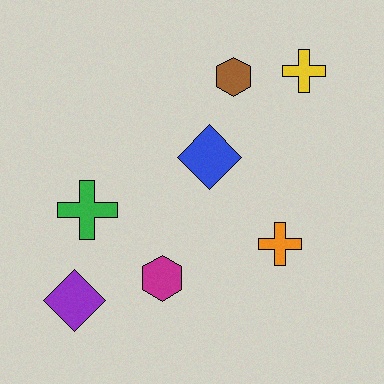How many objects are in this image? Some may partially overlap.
There are 7 objects.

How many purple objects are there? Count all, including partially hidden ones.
There is 1 purple object.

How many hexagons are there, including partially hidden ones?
There are 2 hexagons.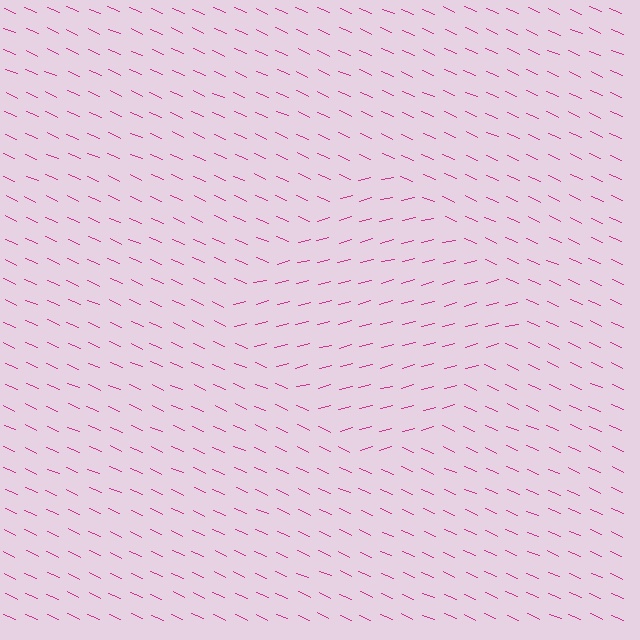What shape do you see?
I see a diamond.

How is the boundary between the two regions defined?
The boundary is defined purely by a change in line orientation (approximately 38 degrees difference). All lines are the same color and thickness.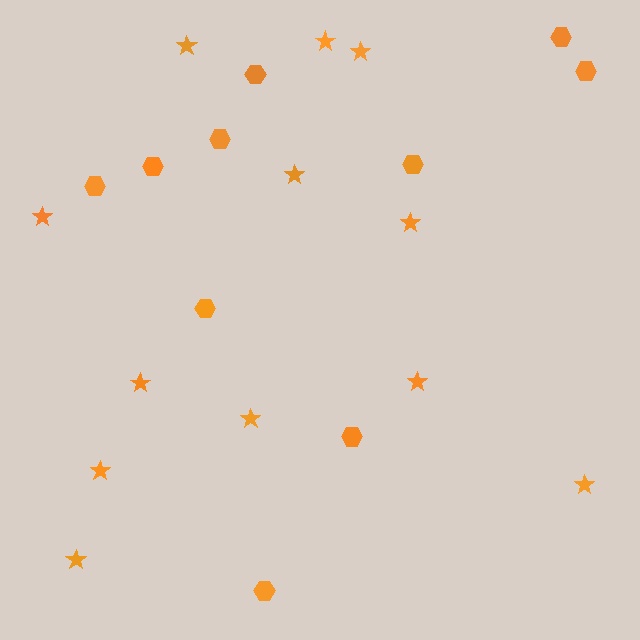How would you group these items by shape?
There are 2 groups: one group of hexagons (10) and one group of stars (12).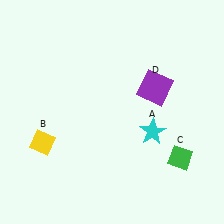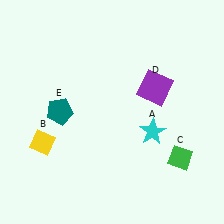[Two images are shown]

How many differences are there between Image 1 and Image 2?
There is 1 difference between the two images.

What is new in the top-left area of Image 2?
A teal pentagon (E) was added in the top-left area of Image 2.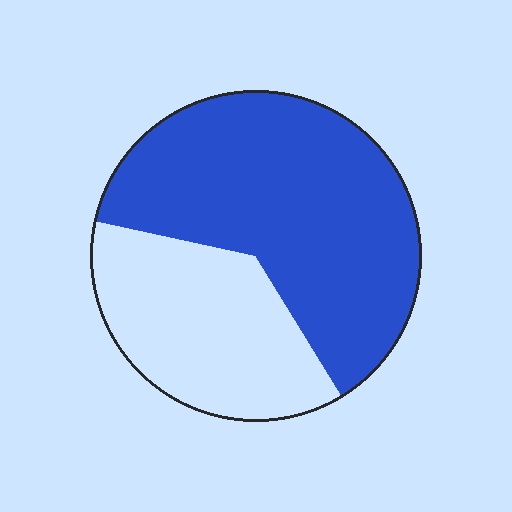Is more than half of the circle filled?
Yes.